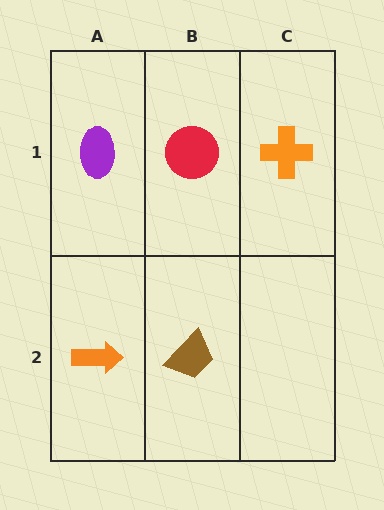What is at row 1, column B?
A red circle.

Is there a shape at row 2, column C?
No, that cell is empty.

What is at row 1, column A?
A purple ellipse.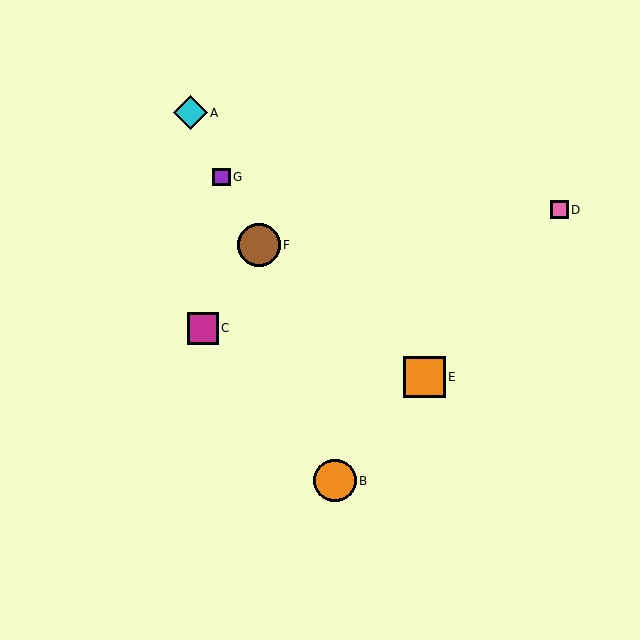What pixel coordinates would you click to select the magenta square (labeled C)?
Click at (203, 328) to select the magenta square C.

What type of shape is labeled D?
Shape D is a pink square.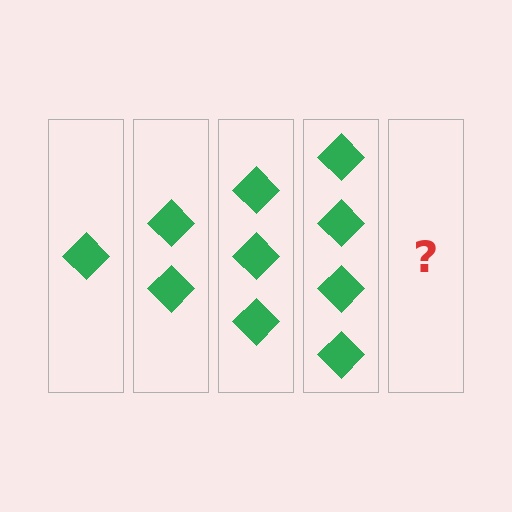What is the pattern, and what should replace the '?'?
The pattern is that each step adds one more diamond. The '?' should be 5 diamonds.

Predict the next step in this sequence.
The next step is 5 diamonds.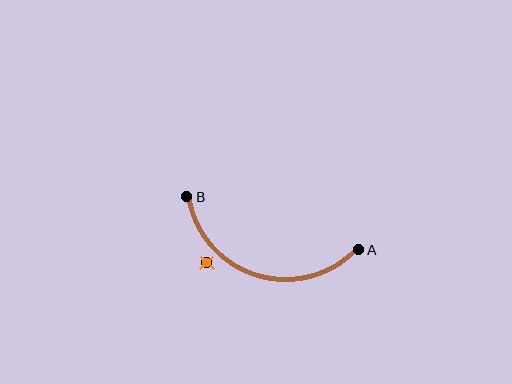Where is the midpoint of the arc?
The arc midpoint is the point on the curve farthest from the straight line joining A and B. It sits below that line.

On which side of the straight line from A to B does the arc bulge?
The arc bulges below the straight line connecting A and B.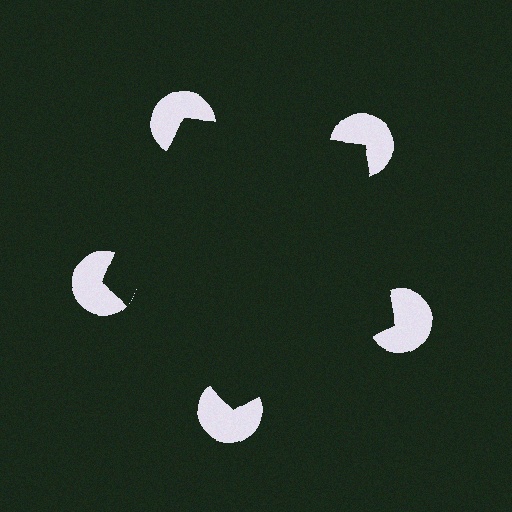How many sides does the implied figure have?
5 sides.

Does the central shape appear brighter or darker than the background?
It typically appears slightly darker than the background, even though no actual brightness change is drawn.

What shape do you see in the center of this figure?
An illusory pentagon — its edges are inferred from the aligned wedge cuts in the pac-man discs, not physically drawn.